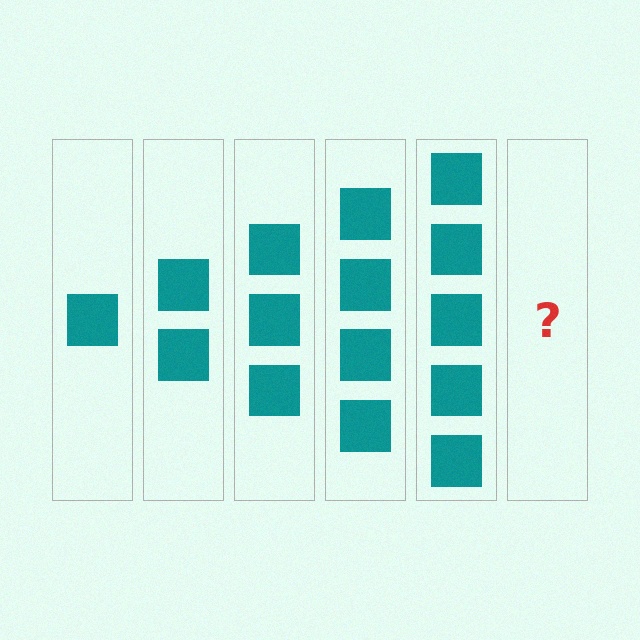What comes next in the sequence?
The next element should be 6 squares.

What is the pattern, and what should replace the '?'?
The pattern is that each step adds one more square. The '?' should be 6 squares.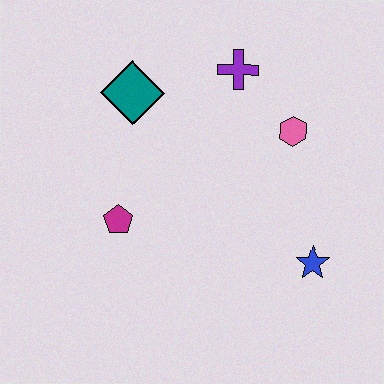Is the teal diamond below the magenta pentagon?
No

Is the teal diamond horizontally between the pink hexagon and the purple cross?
No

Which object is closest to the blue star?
The pink hexagon is closest to the blue star.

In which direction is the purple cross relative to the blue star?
The purple cross is above the blue star.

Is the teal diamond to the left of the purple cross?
Yes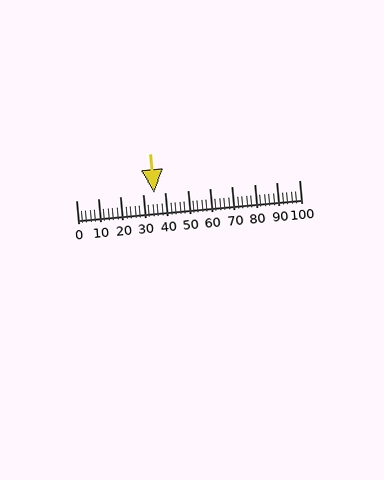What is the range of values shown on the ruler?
The ruler shows values from 0 to 100.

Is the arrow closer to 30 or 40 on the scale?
The arrow is closer to 40.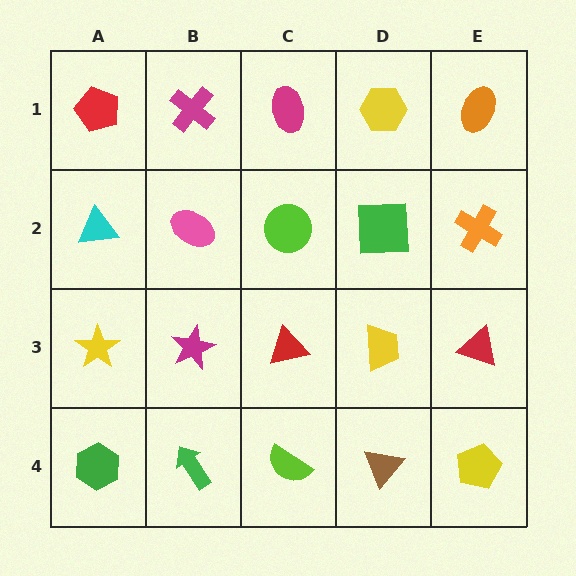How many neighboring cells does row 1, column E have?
2.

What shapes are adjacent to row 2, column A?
A red pentagon (row 1, column A), a yellow star (row 3, column A), a pink ellipse (row 2, column B).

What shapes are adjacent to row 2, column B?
A magenta cross (row 1, column B), a magenta star (row 3, column B), a cyan triangle (row 2, column A), a lime circle (row 2, column C).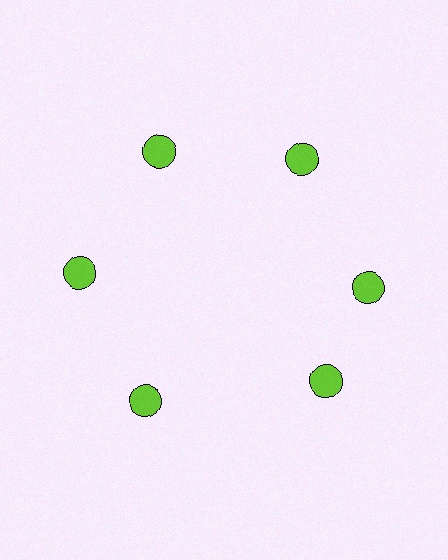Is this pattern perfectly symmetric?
No. The 6 lime circles are arranged in a ring, but one element near the 5 o'clock position is rotated out of alignment along the ring, breaking the 6-fold rotational symmetry.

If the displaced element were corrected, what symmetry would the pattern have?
It would have 6-fold rotational symmetry — the pattern would map onto itself every 60 degrees.